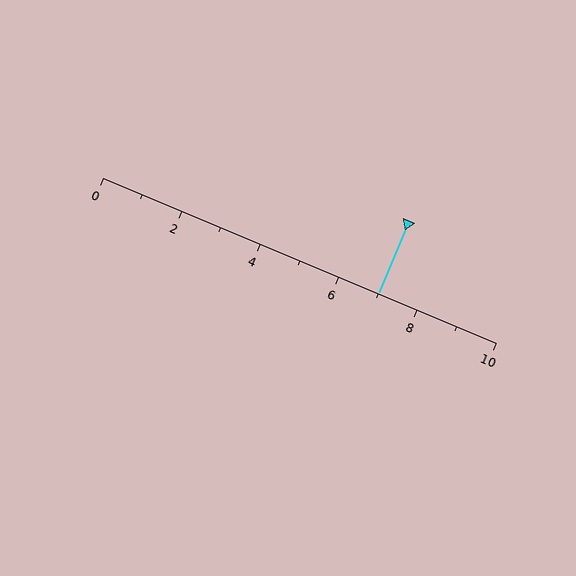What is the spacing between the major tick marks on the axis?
The major ticks are spaced 2 apart.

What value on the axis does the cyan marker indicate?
The marker indicates approximately 7.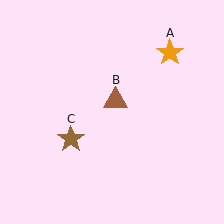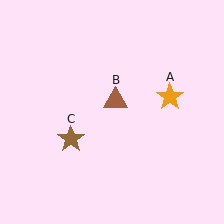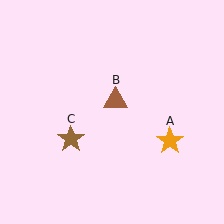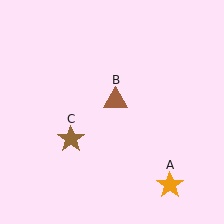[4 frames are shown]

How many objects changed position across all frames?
1 object changed position: orange star (object A).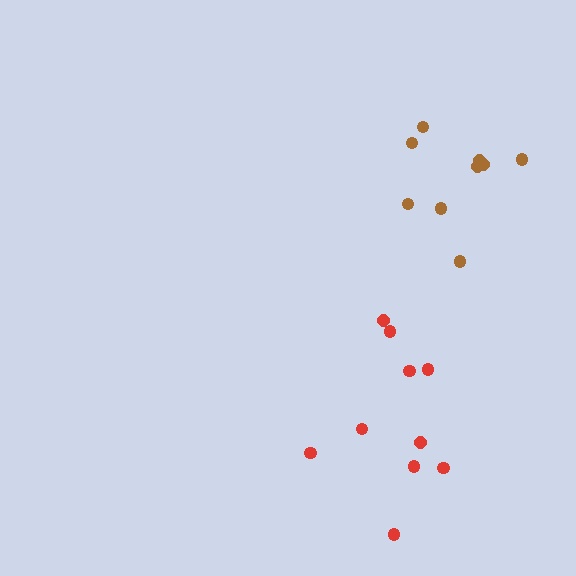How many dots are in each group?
Group 1: 10 dots, Group 2: 9 dots (19 total).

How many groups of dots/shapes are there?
There are 2 groups.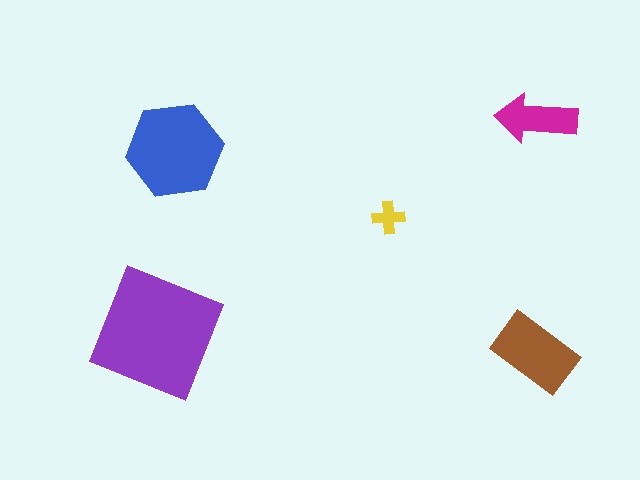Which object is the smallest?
The yellow cross.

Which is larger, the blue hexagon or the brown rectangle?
The blue hexagon.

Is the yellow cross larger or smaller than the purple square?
Smaller.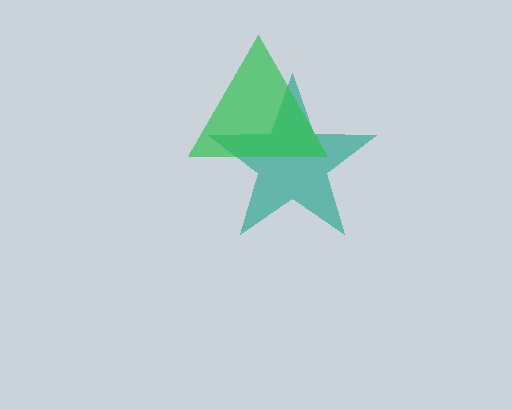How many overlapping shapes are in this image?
There are 2 overlapping shapes in the image.